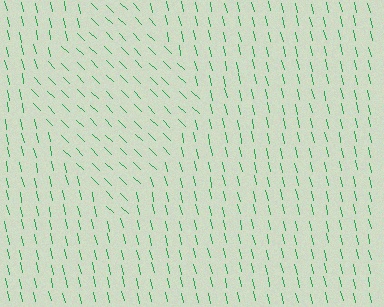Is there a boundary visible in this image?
Yes, there is a texture boundary formed by a change in line orientation.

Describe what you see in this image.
The image is filled with small green line segments. A diamond region in the image has lines oriented differently from the surrounding lines, creating a visible texture boundary.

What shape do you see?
I see a diamond.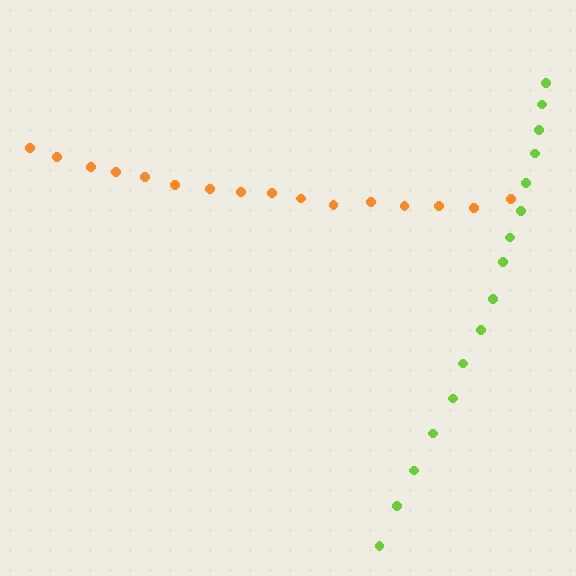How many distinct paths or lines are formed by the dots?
There are 2 distinct paths.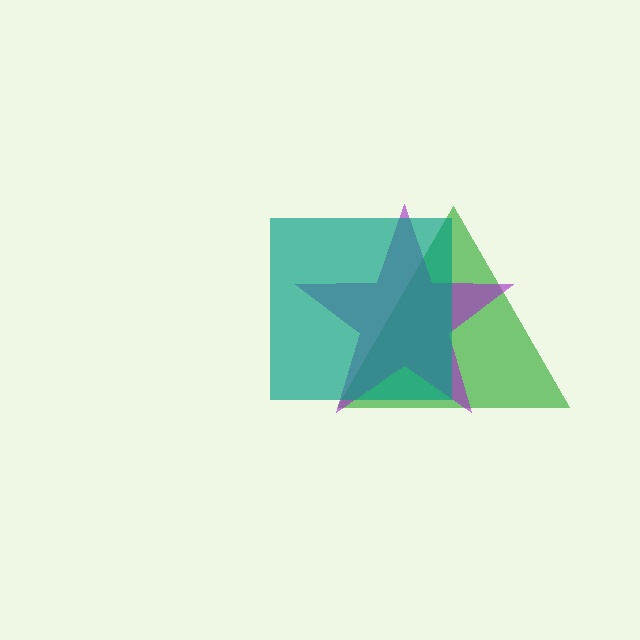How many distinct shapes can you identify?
There are 3 distinct shapes: a green triangle, a purple star, a teal square.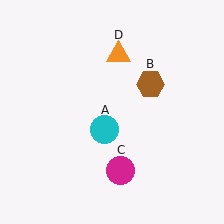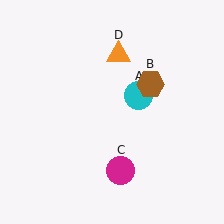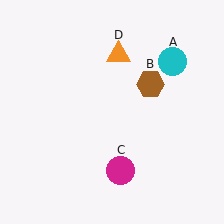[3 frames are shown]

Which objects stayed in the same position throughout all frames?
Brown hexagon (object B) and magenta circle (object C) and orange triangle (object D) remained stationary.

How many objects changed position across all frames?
1 object changed position: cyan circle (object A).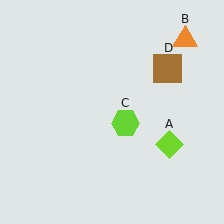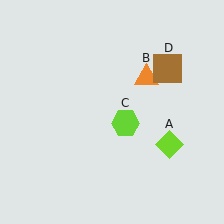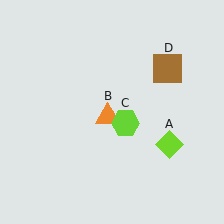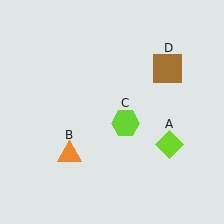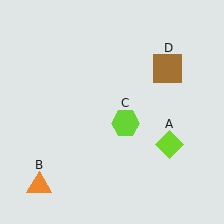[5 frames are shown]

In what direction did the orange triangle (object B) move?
The orange triangle (object B) moved down and to the left.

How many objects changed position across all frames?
1 object changed position: orange triangle (object B).